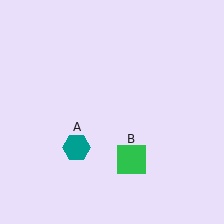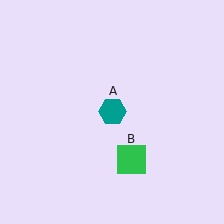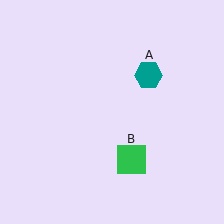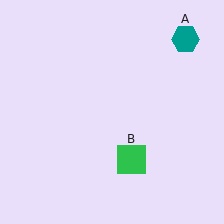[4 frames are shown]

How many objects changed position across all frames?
1 object changed position: teal hexagon (object A).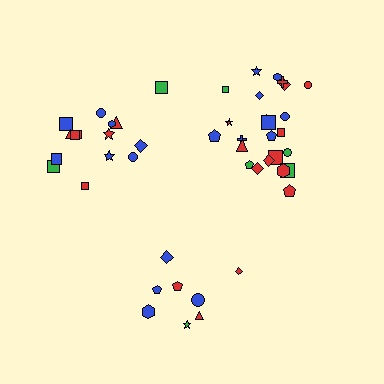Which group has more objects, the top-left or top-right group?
The top-right group.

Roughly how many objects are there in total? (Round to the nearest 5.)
Roughly 50 objects in total.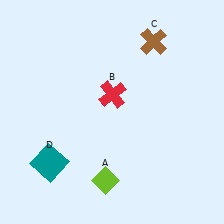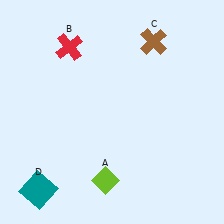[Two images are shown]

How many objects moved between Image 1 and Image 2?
2 objects moved between the two images.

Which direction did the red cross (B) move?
The red cross (B) moved up.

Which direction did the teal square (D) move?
The teal square (D) moved down.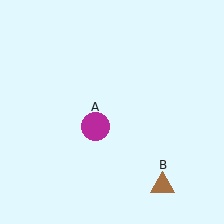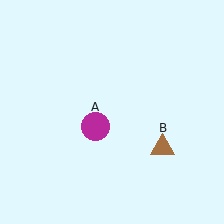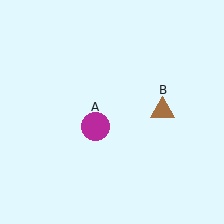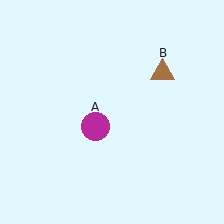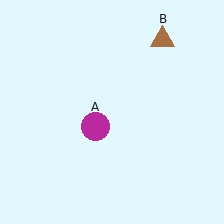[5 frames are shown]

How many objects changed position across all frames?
1 object changed position: brown triangle (object B).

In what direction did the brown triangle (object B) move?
The brown triangle (object B) moved up.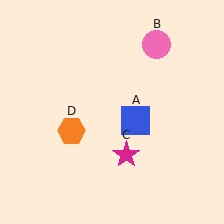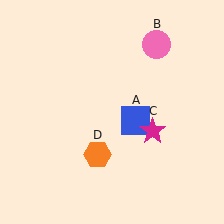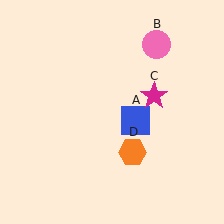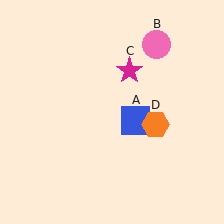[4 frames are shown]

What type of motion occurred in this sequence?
The magenta star (object C), orange hexagon (object D) rotated counterclockwise around the center of the scene.